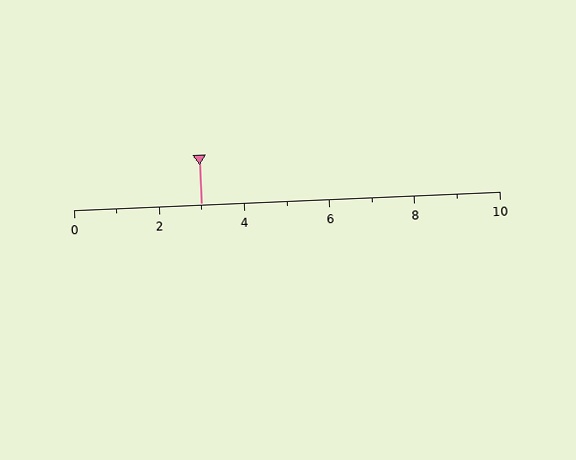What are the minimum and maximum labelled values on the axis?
The axis runs from 0 to 10.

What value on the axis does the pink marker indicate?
The marker indicates approximately 3.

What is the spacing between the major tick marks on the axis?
The major ticks are spaced 2 apart.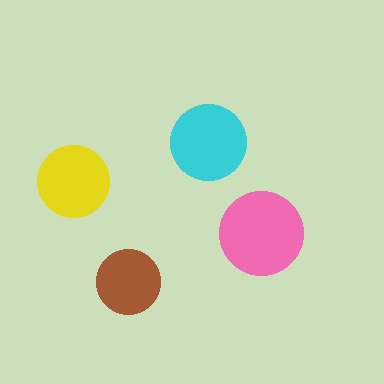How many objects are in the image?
There are 4 objects in the image.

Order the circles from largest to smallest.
the pink one, the cyan one, the yellow one, the brown one.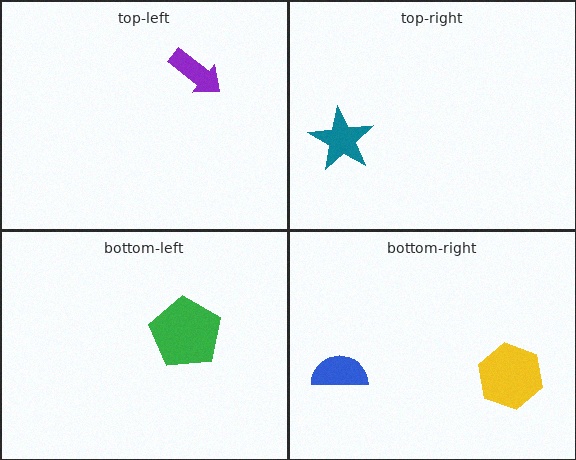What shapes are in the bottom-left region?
The green pentagon.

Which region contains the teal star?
The top-right region.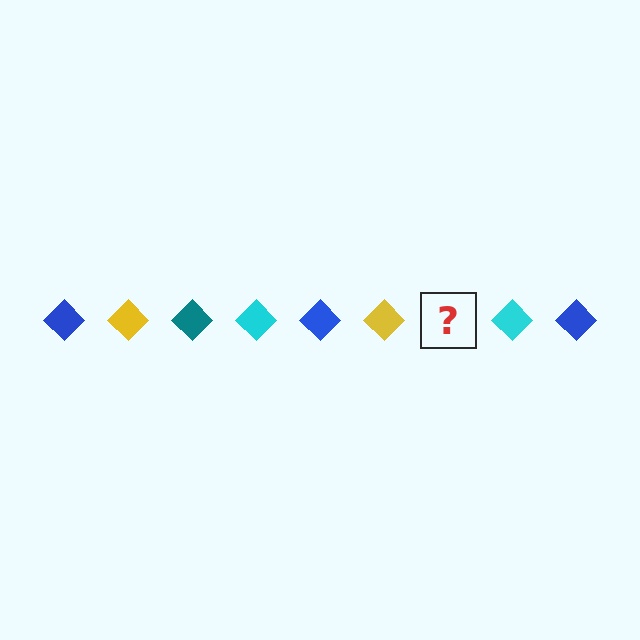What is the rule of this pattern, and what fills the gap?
The rule is that the pattern cycles through blue, yellow, teal, cyan diamonds. The gap should be filled with a teal diamond.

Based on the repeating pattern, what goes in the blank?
The blank should be a teal diamond.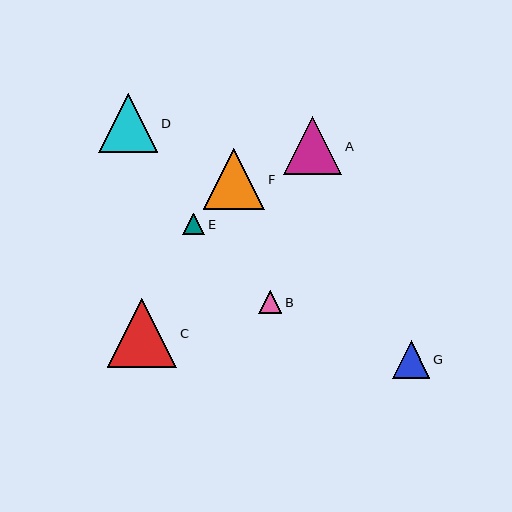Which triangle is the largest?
Triangle C is the largest with a size of approximately 69 pixels.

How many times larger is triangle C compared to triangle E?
Triangle C is approximately 3.2 times the size of triangle E.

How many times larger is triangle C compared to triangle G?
Triangle C is approximately 1.9 times the size of triangle G.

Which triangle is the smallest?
Triangle E is the smallest with a size of approximately 22 pixels.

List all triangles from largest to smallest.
From largest to smallest: C, F, D, A, G, B, E.